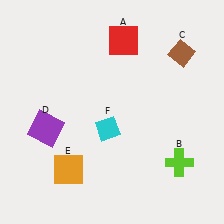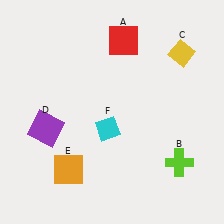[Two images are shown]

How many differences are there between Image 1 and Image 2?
There is 1 difference between the two images.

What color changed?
The diamond (C) changed from brown in Image 1 to yellow in Image 2.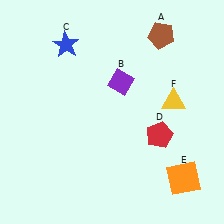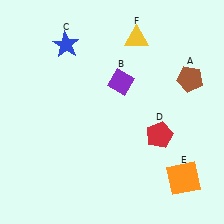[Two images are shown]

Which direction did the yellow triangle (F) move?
The yellow triangle (F) moved up.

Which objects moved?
The objects that moved are: the brown pentagon (A), the yellow triangle (F).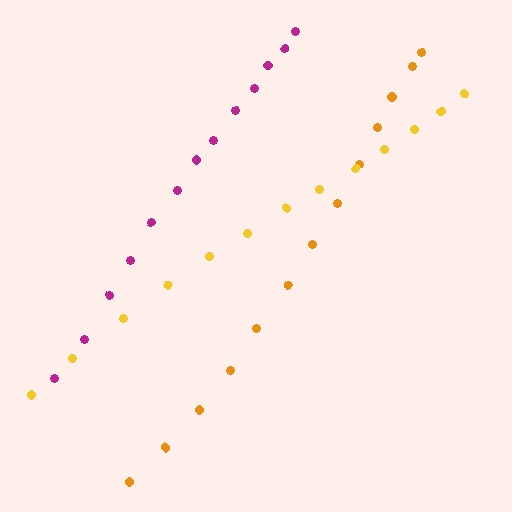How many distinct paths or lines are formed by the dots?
There are 3 distinct paths.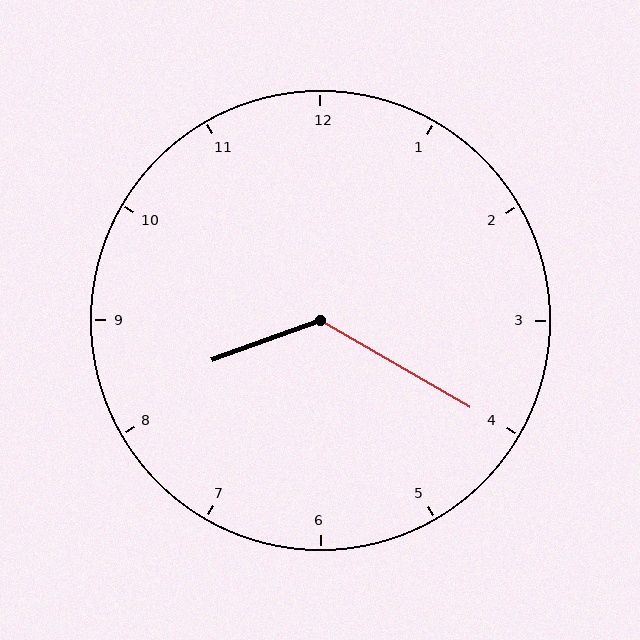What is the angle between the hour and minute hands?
Approximately 130 degrees.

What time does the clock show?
8:20.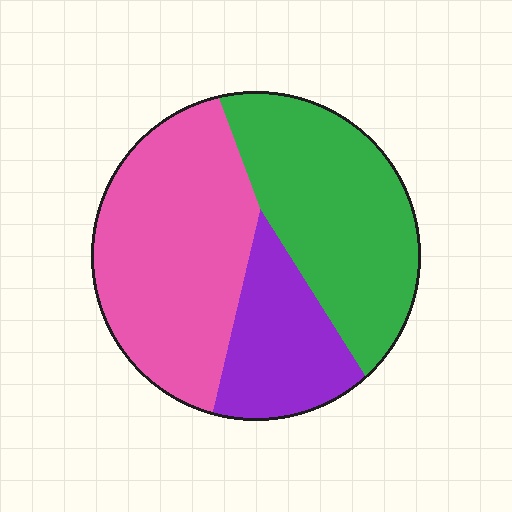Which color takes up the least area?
Purple, at roughly 20%.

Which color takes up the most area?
Pink, at roughly 45%.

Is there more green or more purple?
Green.